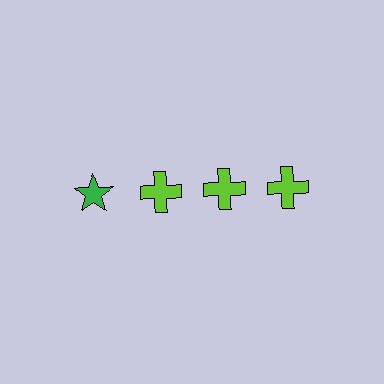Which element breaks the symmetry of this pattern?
The green star in the top row, leftmost column breaks the symmetry. All other shapes are lime crosses.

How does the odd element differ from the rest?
It differs in both color (green instead of lime) and shape (star instead of cross).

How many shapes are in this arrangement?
There are 4 shapes arranged in a grid pattern.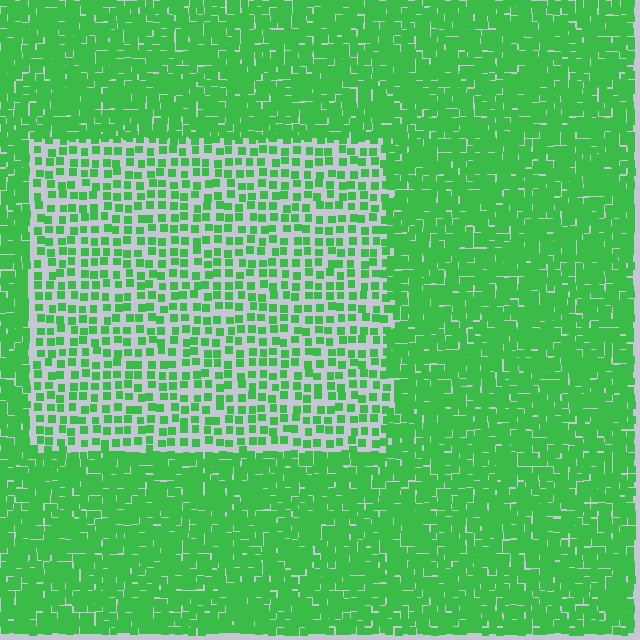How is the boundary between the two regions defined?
The boundary is defined by a change in element density (approximately 2.4x ratio). All elements are the same color, size, and shape.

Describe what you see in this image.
The image contains small green elements arranged at two different densities. A rectangle-shaped region is visible where the elements are less densely packed than the surrounding area.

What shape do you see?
I see a rectangle.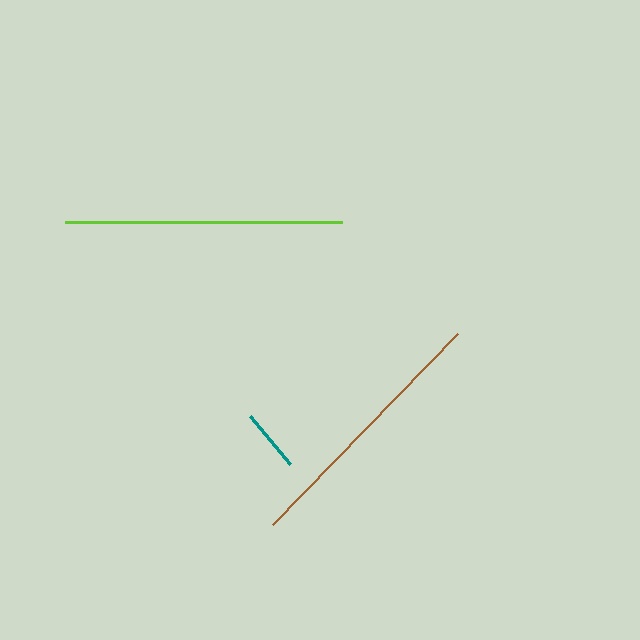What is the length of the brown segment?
The brown segment is approximately 267 pixels long.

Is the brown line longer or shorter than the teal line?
The brown line is longer than the teal line.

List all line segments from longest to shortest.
From longest to shortest: lime, brown, teal.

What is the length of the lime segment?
The lime segment is approximately 277 pixels long.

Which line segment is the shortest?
The teal line is the shortest at approximately 62 pixels.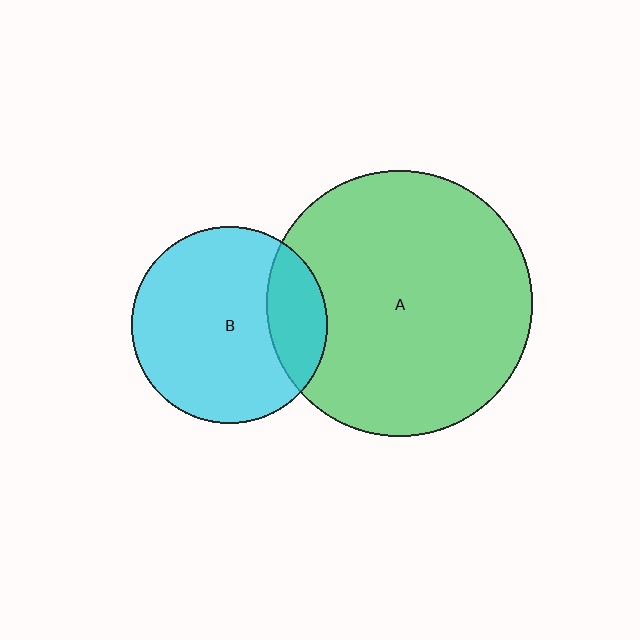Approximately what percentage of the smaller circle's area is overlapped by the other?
Approximately 20%.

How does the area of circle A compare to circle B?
Approximately 1.8 times.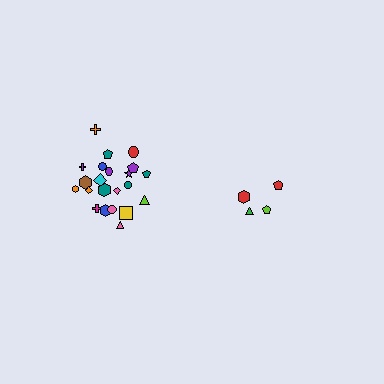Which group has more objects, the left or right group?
The left group.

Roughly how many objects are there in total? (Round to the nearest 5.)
Roughly 25 objects in total.